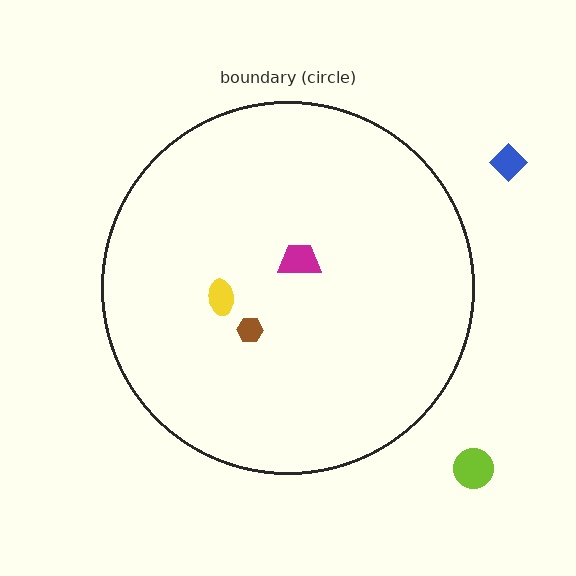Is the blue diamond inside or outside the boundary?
Outside.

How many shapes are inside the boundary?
3 inside, 2 outside.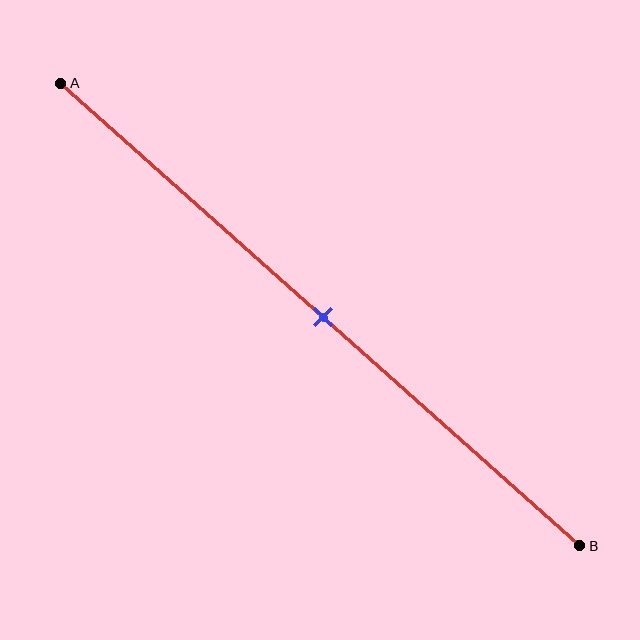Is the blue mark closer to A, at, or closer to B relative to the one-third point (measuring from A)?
The blue mark is closer to point B than the one-third point of segment AB.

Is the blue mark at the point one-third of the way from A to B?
No, the mark is at about 50% from A, not at the 33% one-third point.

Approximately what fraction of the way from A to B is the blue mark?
The blue mark is approximately 50% of the way from A to B.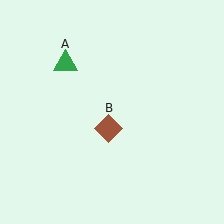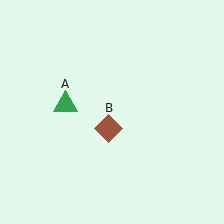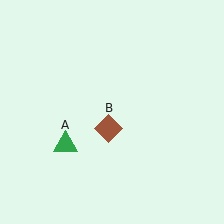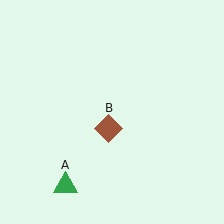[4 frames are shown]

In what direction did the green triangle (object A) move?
The green triangle (object A) moved down.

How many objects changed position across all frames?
1 object changed position: green triangle (object A).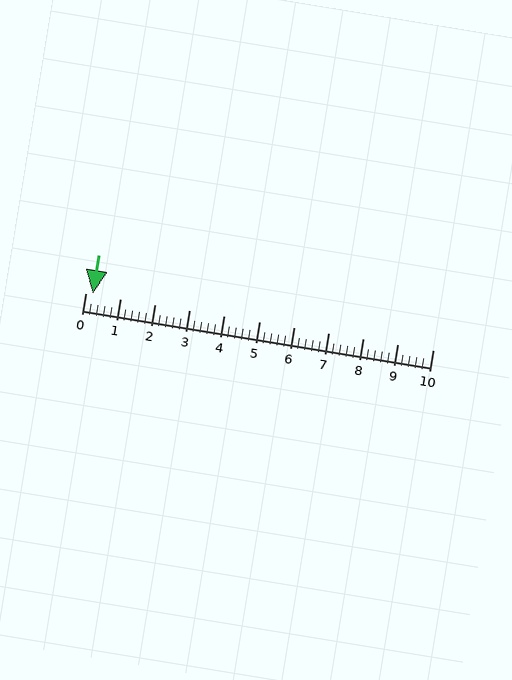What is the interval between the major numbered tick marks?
The major tick marks are spaced 1 units apart.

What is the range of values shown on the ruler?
The ruler shows values from 0 to 10.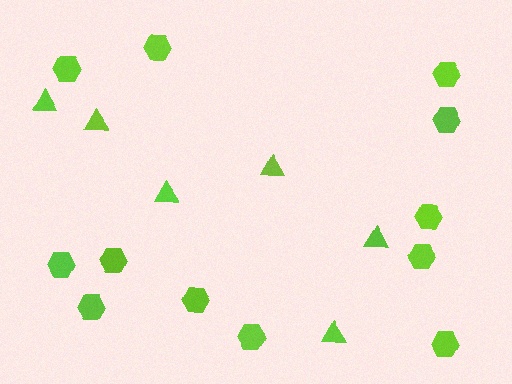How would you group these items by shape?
There are 2 groups: one group of triangles (6) and one group of hexagons (12).